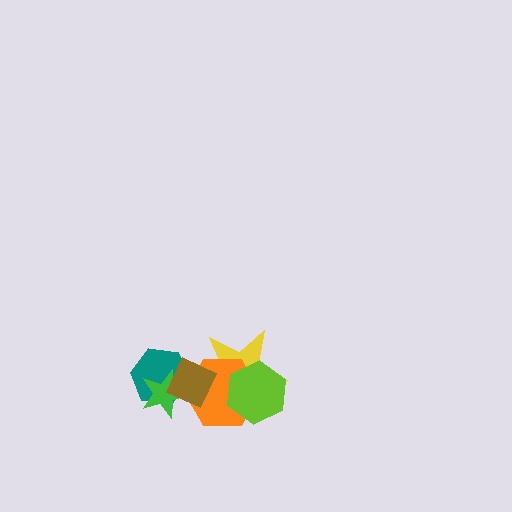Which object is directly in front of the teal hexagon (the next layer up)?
The green star is directly in front of the teal hexagon.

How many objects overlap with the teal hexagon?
2 objects overlap with the teal hexagon.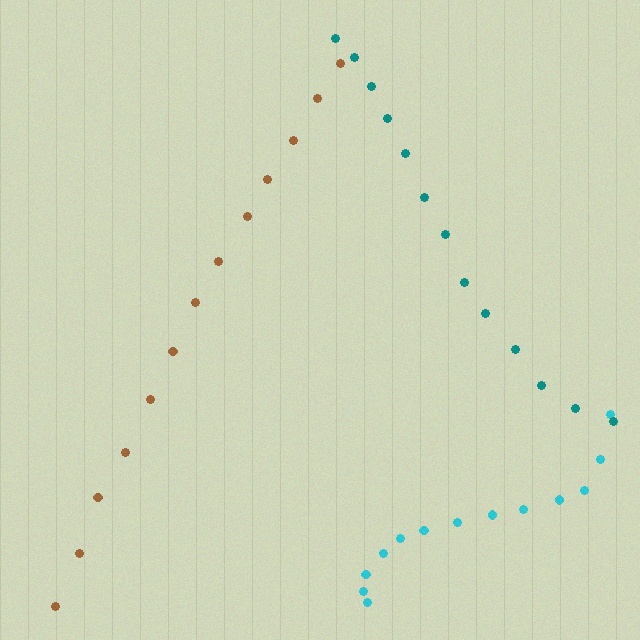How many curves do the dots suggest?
There are 3 distinct paths.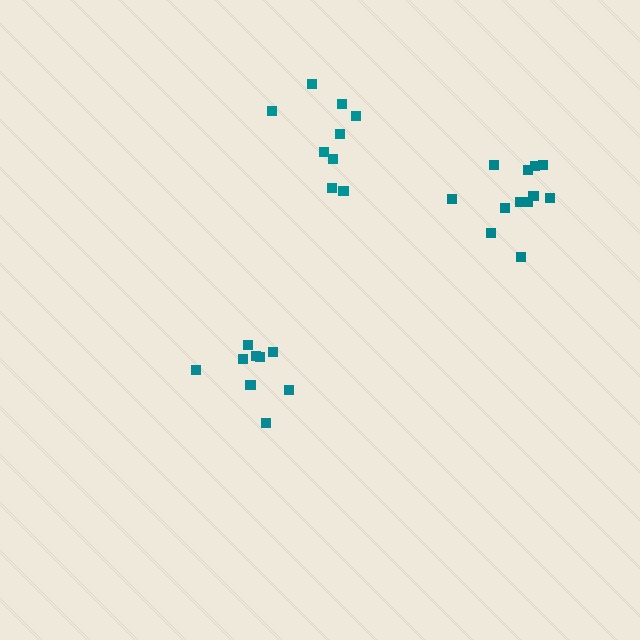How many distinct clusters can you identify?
There are 3 distinct clusters.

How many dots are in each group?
Group 1: 12 dots, Group 2: 9 dots, Group 3: 10 dots (31 total).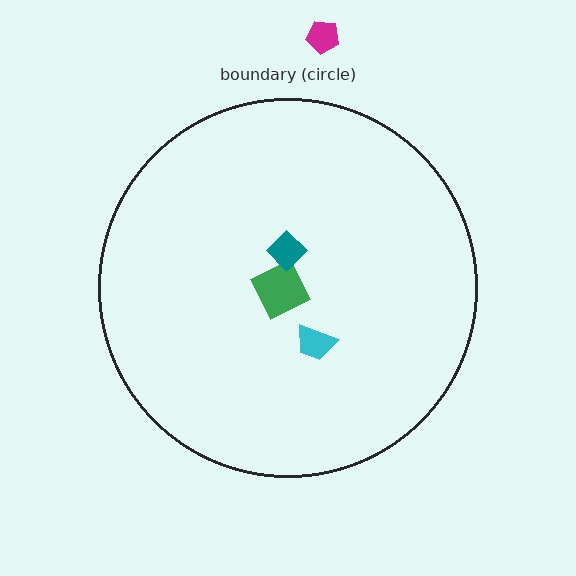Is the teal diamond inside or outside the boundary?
Inside.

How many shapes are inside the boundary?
3 inside, 1 outside.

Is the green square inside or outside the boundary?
Inside.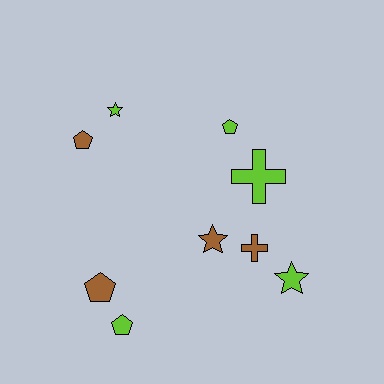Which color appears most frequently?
Lime, with 5 objects.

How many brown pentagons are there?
There are 2 brown pentagons.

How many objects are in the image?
There are 9 objects.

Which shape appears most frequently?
Pentagon, with 4 objects.